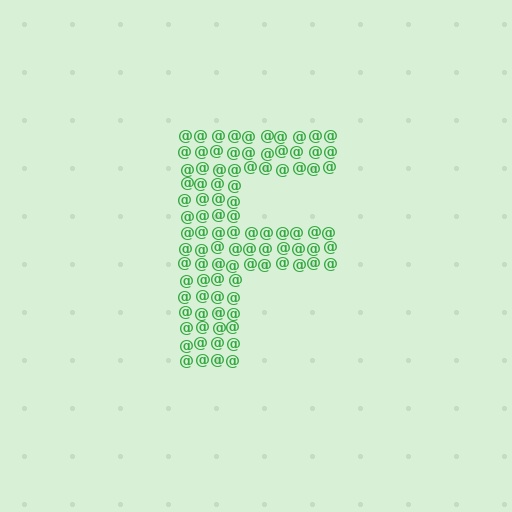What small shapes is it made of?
It is made of small at signs.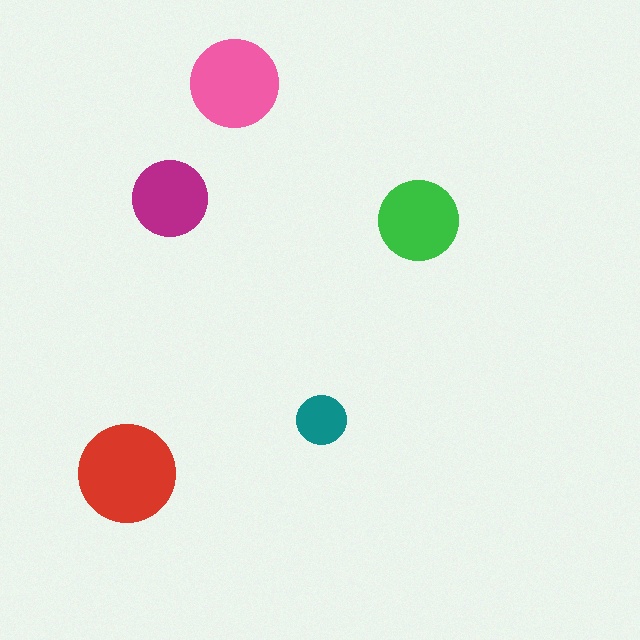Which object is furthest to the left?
The red circle is leftmost.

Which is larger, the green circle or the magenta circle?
The green one.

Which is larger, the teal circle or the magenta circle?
The magenta one.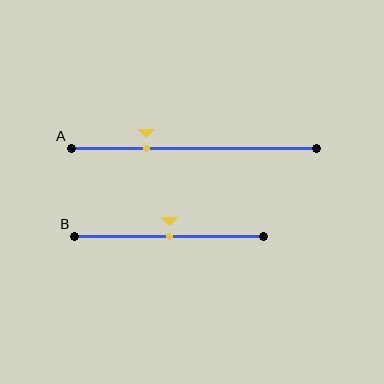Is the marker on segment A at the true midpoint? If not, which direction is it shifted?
No, the marker on segment A is shifted to the left by about 19% of the segment length.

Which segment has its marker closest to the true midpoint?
Segment B has its marker closest to the true midpoint.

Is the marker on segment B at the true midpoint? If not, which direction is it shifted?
Yes, the marker on segment B is at the true midpoint.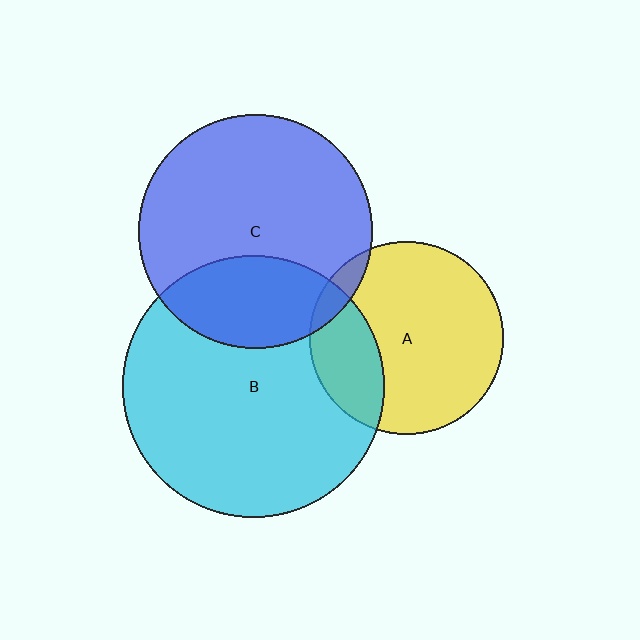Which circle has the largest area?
Circle B (cyan).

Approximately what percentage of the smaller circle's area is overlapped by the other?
Approximately 30%.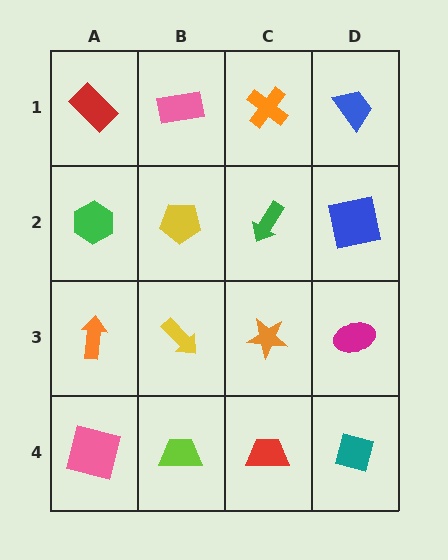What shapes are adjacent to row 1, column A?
A green hexagon (row 2, column A), a pink rectangle (row 1, column B).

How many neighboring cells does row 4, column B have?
3.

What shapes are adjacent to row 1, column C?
A green arrow (row 2, column C), a pink rectangle (row 1, column B), a blue trapezoid (row 1, column D).